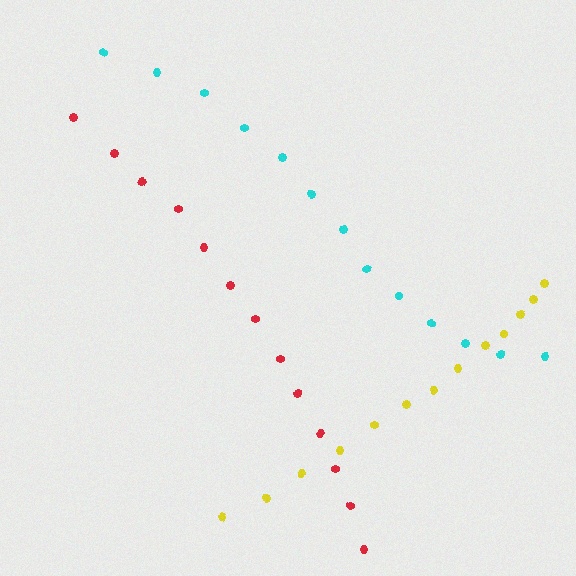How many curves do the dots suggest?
There are 3 distinct paths.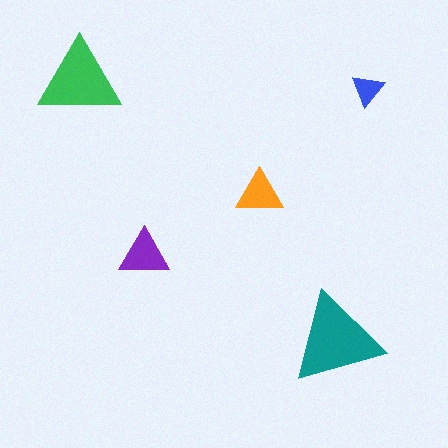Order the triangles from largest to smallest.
the teal one, the green one, the purple one, the orange one, the blue one.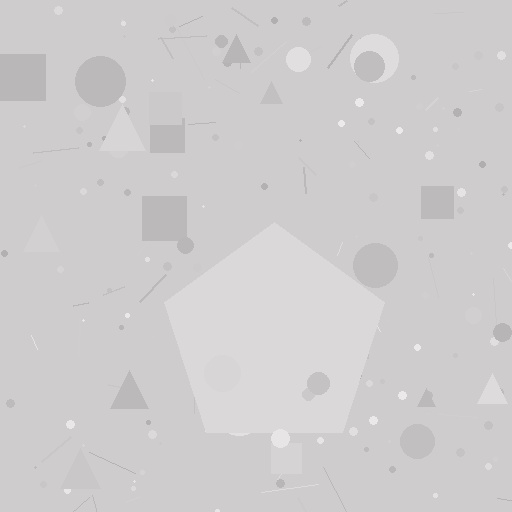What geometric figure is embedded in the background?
A pentagon is embedded in the background.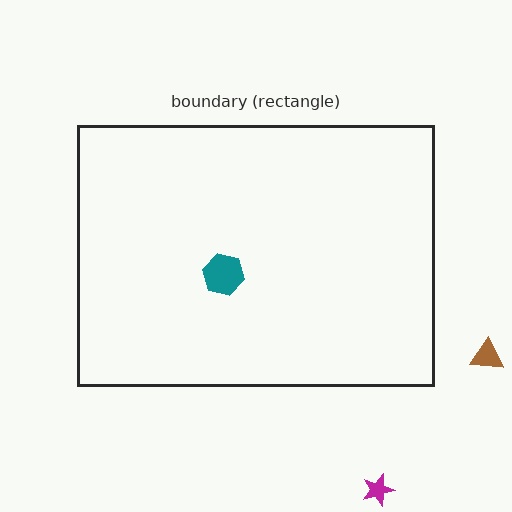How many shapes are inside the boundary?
1 inside, 2 outside.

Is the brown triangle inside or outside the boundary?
Outside.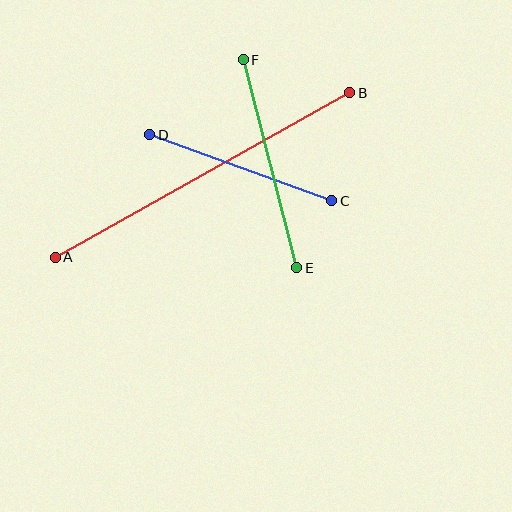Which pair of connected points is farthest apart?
Points A and B are farthest apart.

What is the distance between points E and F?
The distance is approximately 215 pixels.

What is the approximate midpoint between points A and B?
The midpoint is at approximately (202, 175) pixels.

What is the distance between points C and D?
The distance is approximately 193 pixels.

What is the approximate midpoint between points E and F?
The midpoint is at approximately (270, 164) pixels.